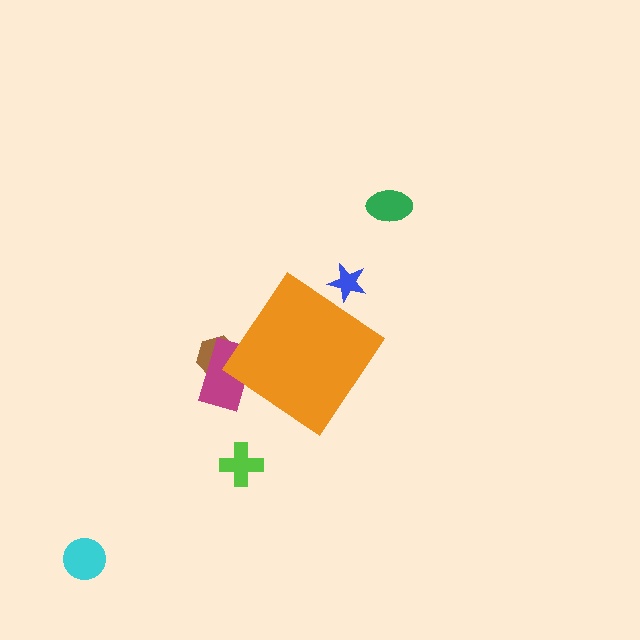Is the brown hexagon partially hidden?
Yes, the brown hexagon is partially hidden behind the orange diamond.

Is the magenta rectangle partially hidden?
Yes, the magenta rectangle is partially hidden behind the orange diamond.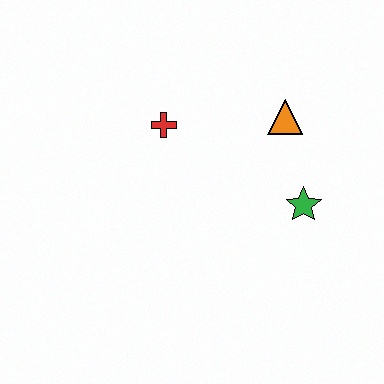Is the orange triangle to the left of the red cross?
No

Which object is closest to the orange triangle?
The green star is closest to the orange triangle.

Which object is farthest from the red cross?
The green star is farthest from the red cross.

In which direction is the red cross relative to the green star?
The red cross is to the left of the green star.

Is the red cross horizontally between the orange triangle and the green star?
No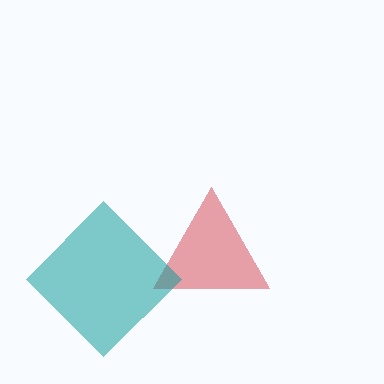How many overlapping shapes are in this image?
There are 2 overlapping shapes in the image.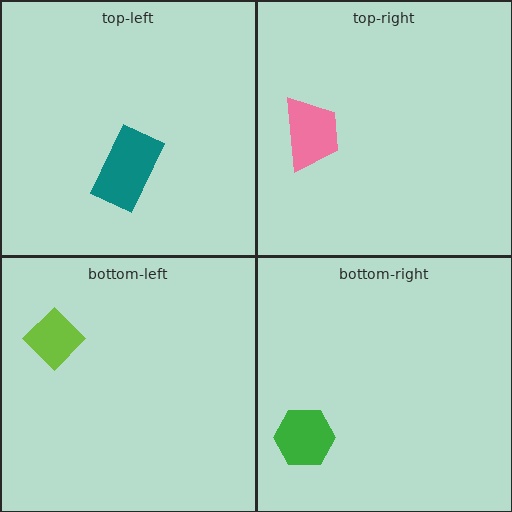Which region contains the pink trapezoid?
The top-right region.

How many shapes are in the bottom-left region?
1.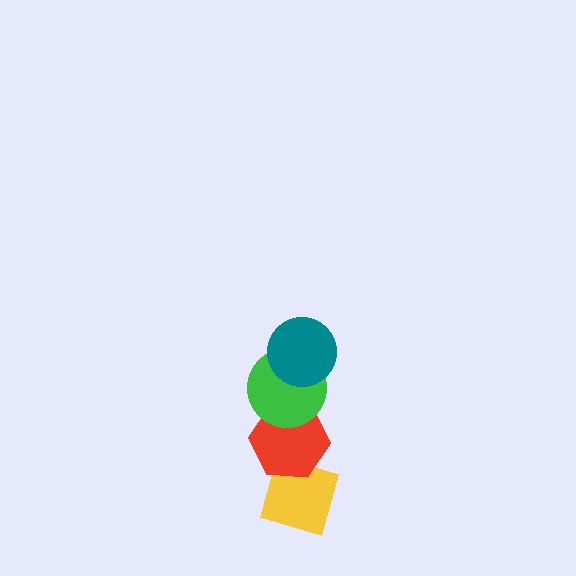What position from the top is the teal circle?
The teal circle is 1st from the top.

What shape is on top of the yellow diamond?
The red hexagon is on top of the yellow diamond.